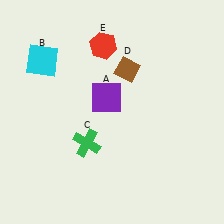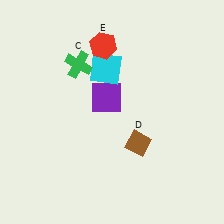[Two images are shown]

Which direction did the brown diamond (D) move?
The brown diamond (D) moved down.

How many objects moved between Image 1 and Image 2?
3 objects moved between the two images.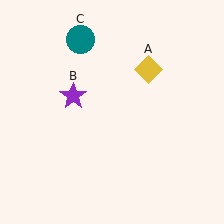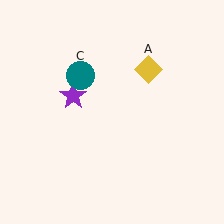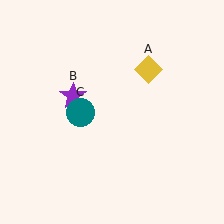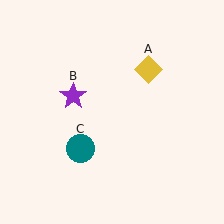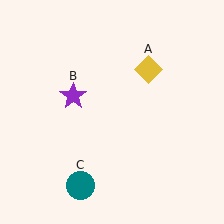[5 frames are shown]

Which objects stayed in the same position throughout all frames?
Yellow diamond (object A) and purple star (object B) remained stationary.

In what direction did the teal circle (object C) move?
The teal circle (object C) moved down.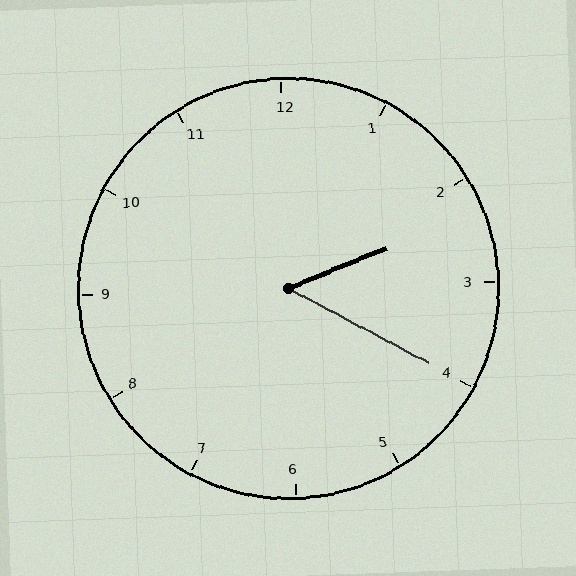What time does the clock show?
2:20.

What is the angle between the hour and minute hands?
Approximately 50 degrees.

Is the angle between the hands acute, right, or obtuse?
It is acute.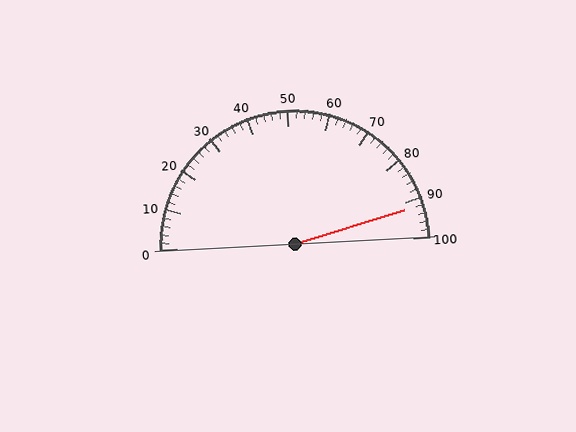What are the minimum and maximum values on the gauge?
The gauge ranges from 0 to 100.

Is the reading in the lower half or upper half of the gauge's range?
The reading is in the upper half of the range (0 to 100).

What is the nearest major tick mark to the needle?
The nearest major tick mark is 90.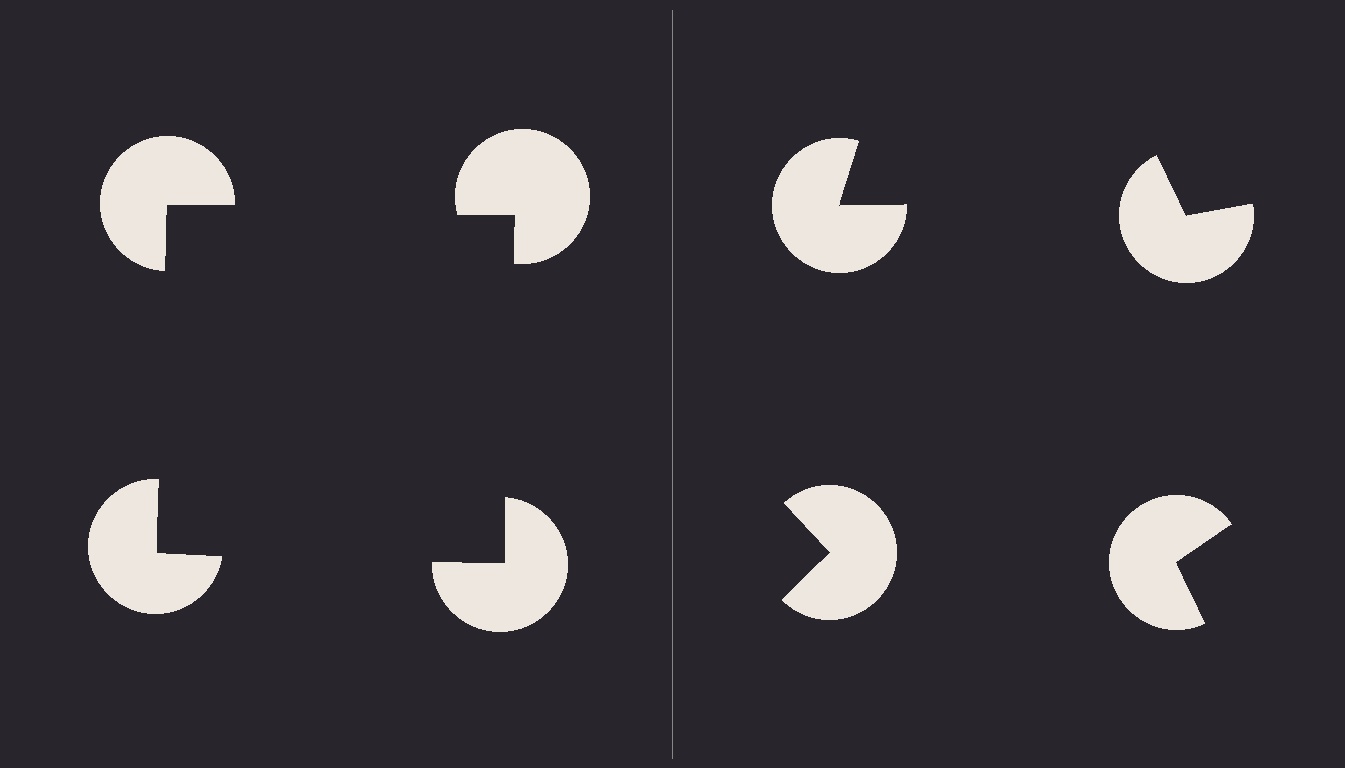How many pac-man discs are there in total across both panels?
8 — 4 on each side.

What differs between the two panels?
The pac-man discs are positioned identically on both sides; only the wedge orientations differ. On the left they align to a square; on the right they are misaligned.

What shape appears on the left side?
An illusory square.